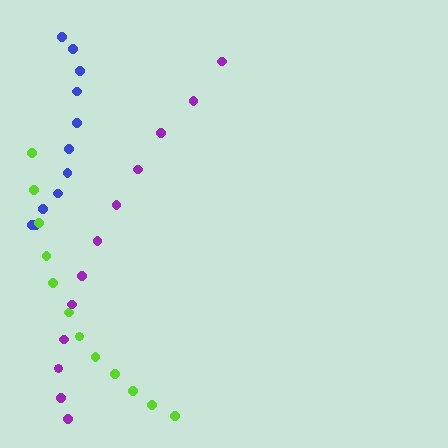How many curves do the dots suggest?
There are 3 distinct paths.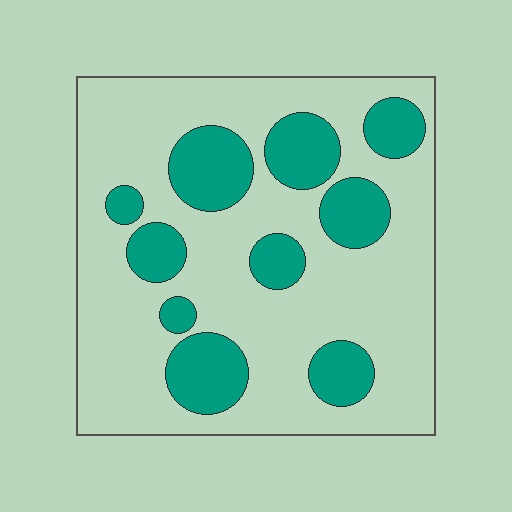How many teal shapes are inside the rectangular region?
10.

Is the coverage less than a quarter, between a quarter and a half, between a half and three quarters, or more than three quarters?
Between a quarter and a half.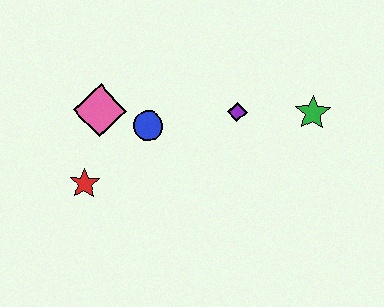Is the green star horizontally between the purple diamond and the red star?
No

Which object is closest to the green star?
The purple diamond is closest to the green star.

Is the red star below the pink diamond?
Yes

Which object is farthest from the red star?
The green star is farthest from the red star.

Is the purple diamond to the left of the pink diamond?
No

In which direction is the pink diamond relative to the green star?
The pink diamond is to the left of the green star.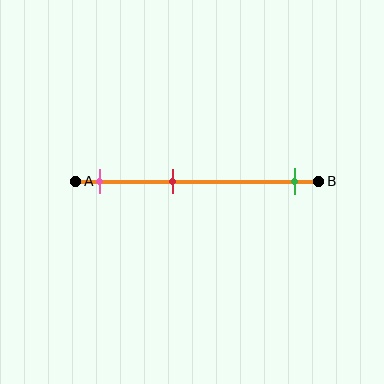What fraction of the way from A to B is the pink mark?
The pink mark is approximately 10% (0.1) of the way from A to B.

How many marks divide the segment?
There are 3 marks dividing the segment.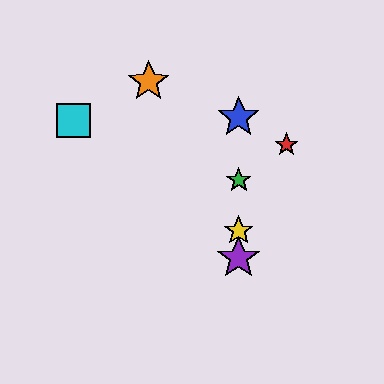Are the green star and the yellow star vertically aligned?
Yes, both are at x≈239.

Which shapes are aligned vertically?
The blue star, the green star, the yellow star, the purple star are aligned vertically.